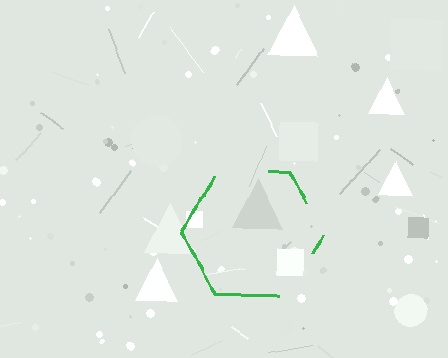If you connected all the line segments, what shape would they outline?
They would outline a hexagon.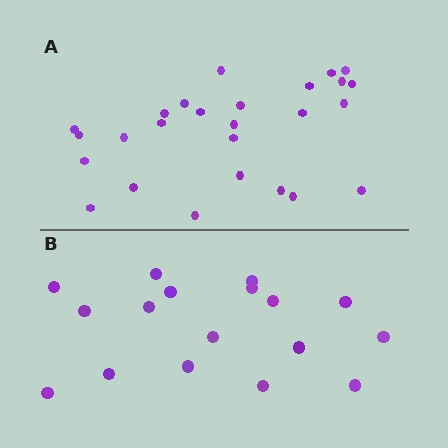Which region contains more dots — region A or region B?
Region A (the top region) has more dots.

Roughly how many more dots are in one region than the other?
Region A has roughly 8 or so more dots than region B.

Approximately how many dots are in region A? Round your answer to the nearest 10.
About 30 dots. (The exact count is 26, which rounds to 30.)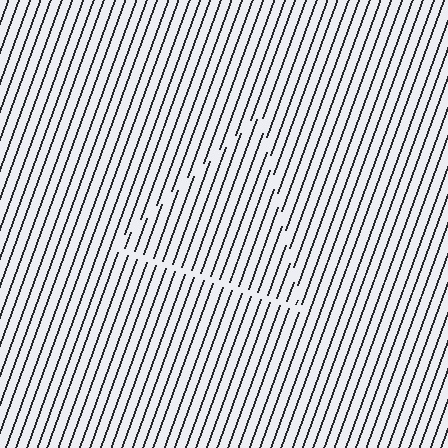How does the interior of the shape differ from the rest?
The interior of the shape contains the same grating, shifted by half a period — the contour is defined by the phase discontinuity where line-ends from the inner and outer gratings abut.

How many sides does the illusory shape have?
3 sides — the line-ends trace a triangle.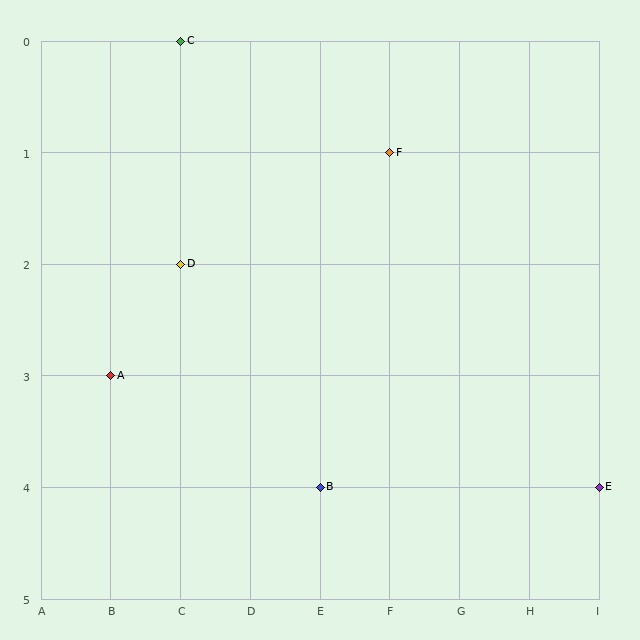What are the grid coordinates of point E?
Point E is at grid coordinates (I, 4).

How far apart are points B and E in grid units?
Points B and E are 4 columns apart.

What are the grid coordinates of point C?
Point C is at grid coordinates (C, 0).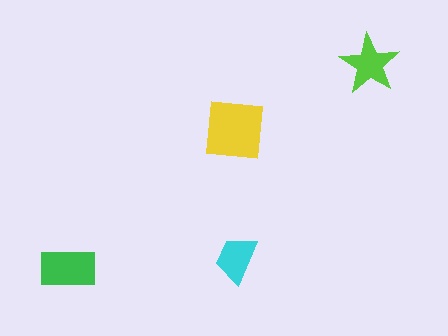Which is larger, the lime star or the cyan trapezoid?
The lime star.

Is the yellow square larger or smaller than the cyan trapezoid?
Larger.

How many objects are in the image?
There are 4 objects in the image.